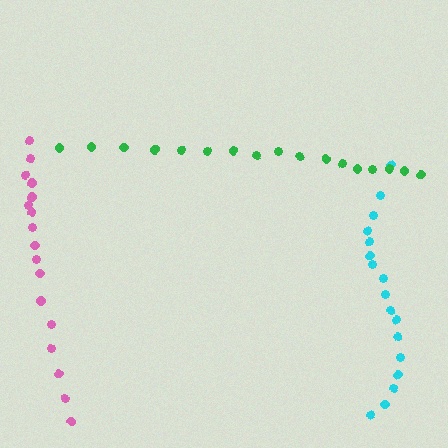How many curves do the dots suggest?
There are 3 distinct paths.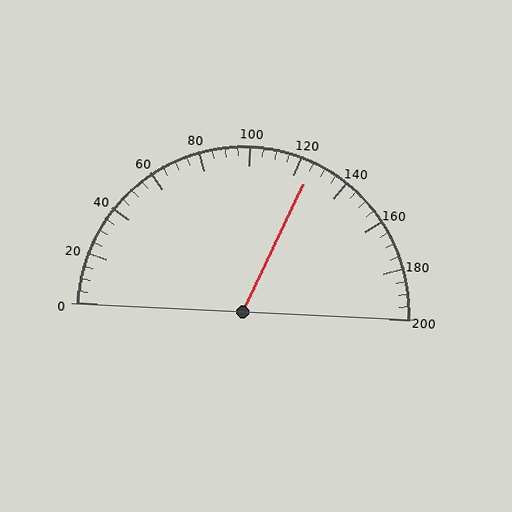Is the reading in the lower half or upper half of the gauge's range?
The reading is in the upper half of the range (0 to 200).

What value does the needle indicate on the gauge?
The needle indicates approximately 125.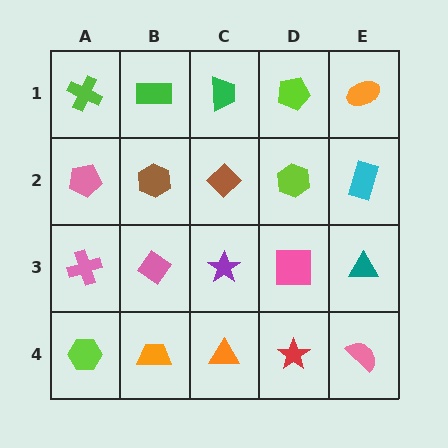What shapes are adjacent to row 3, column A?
A pink pentagon (row 2, column A), a lime hexagon (row 4, column A), a pink diamond (row 3, column B).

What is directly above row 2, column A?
A lime cross.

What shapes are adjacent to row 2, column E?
An orange ellipse (row 1, column E), a teal triangle (row 3, column E), a lime hexagon (row 2, column D).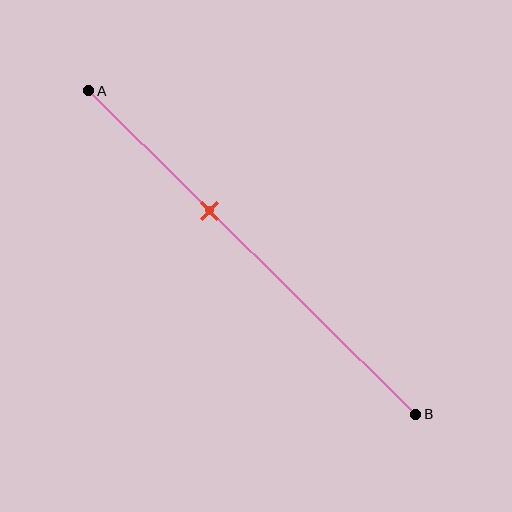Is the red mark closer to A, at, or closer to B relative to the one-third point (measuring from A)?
The red mark is closer to point B than the one-third point of segment AB.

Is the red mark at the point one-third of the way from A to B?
No, the mark is at about 35% from A, not at the 33% one-third point.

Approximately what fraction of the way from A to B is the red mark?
The red mark is approximately 35% of the way from A to B.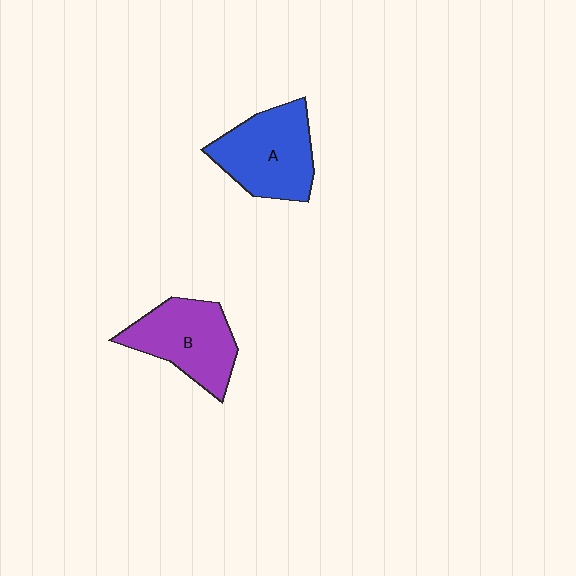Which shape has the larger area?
Shape A (blue).